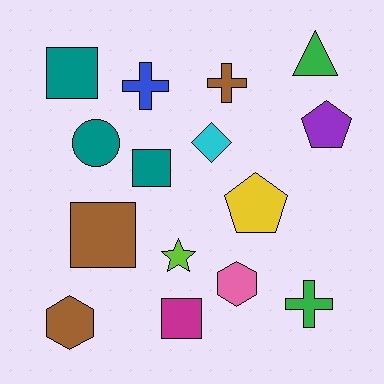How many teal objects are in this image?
There are 3 teal objects.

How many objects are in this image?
There are 15 objects.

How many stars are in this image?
There is 1 star.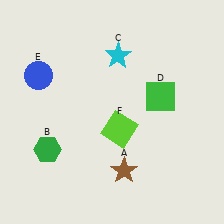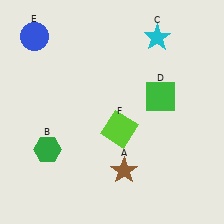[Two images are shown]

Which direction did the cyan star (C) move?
The cyan star (C) moved right.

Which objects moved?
The objects that moved are: the cyan star (C), the blue circle (E).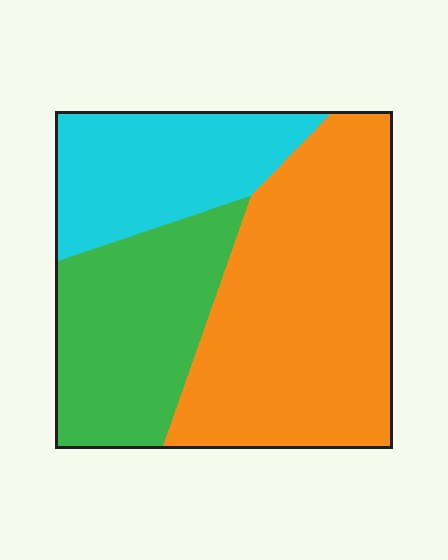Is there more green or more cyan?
Green.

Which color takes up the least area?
Cyan, at roughly 25%.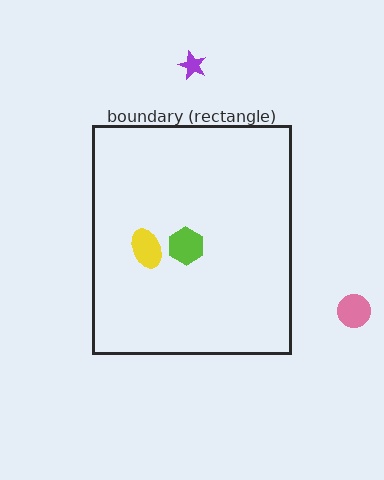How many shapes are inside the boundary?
2 inside, 2 outside.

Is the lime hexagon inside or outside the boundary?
Inside.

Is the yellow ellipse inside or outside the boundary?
Inside.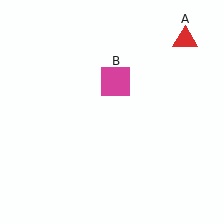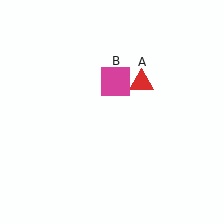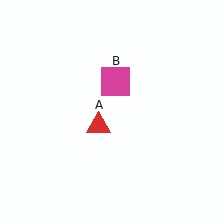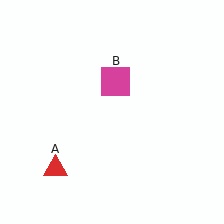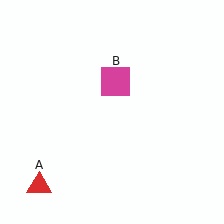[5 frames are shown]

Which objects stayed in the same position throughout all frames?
Magenta square (object B) remained stationary.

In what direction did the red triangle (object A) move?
The red triangle (object A) moved down and to the left.